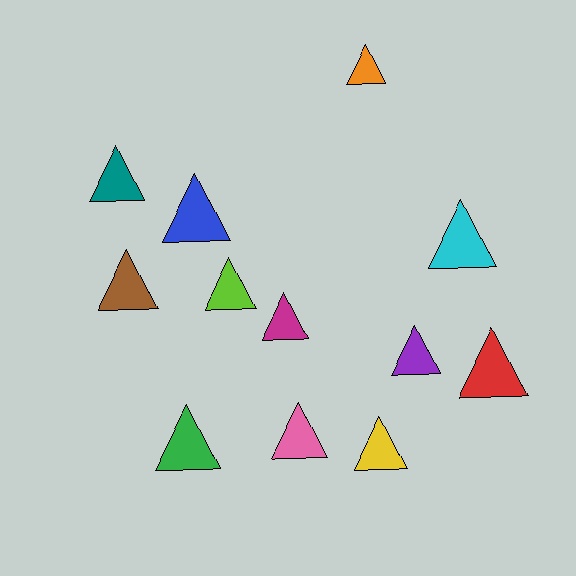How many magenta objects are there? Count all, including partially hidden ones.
There is 1 magenta object.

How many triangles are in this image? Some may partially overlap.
There are 12 triangles.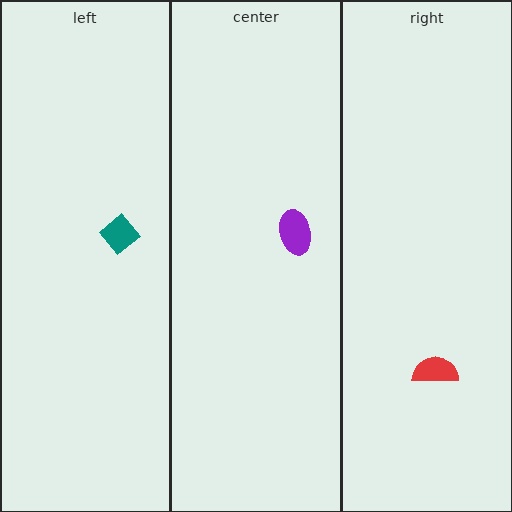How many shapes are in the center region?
1.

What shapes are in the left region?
The teal diamond.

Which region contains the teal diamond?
The left region.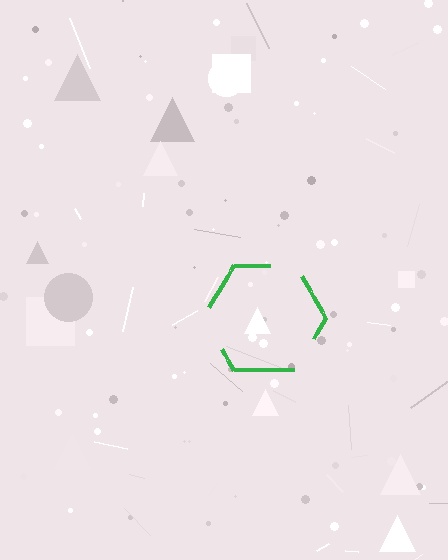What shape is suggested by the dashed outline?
The dashed outline suggests a hexagon.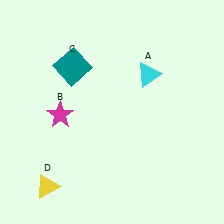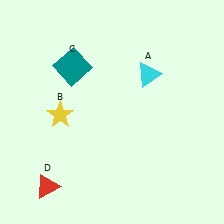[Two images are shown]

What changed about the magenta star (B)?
In Image 1, B is magenta. In Image 2, it changed to yellow.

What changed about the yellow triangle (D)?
In Image 1, D is yellow. In Image 2, it changed to red.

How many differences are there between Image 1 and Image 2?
There are 2 differences between the two images.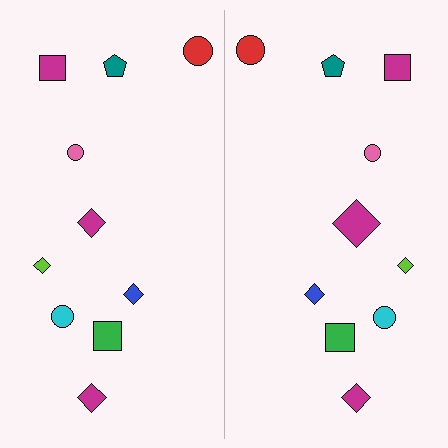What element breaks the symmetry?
The magenta diamond on the right side has a different size than its mirror counterpart.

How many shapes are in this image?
There are 20 shapes in this image.